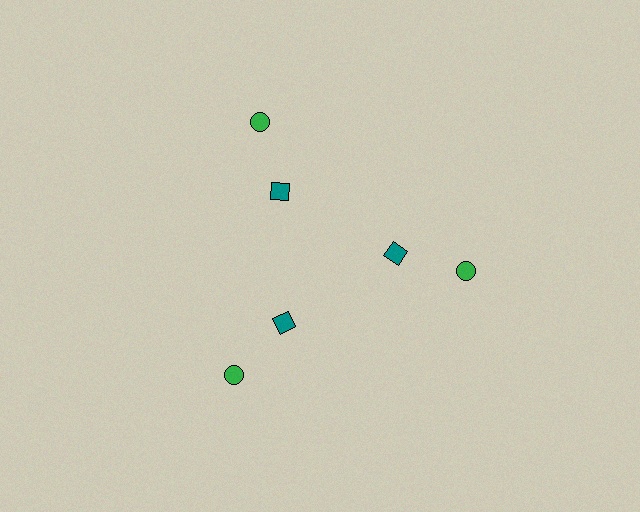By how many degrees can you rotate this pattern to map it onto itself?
The pattern maps onto itself every 120 degrees of rotation.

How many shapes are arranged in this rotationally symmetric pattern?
There are 6 shapes, arranged in 3 groups of 2.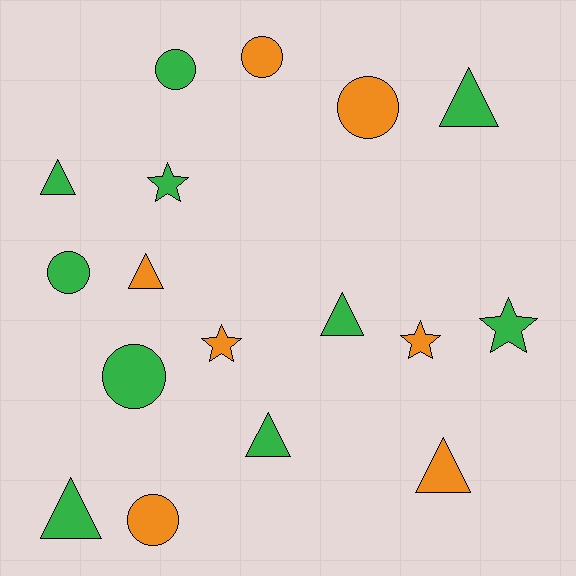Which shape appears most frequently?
Triangle, with 7 objects.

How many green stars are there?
There are 2 green stars.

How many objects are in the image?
There are 17 objects.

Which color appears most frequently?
Green, with 10 objects.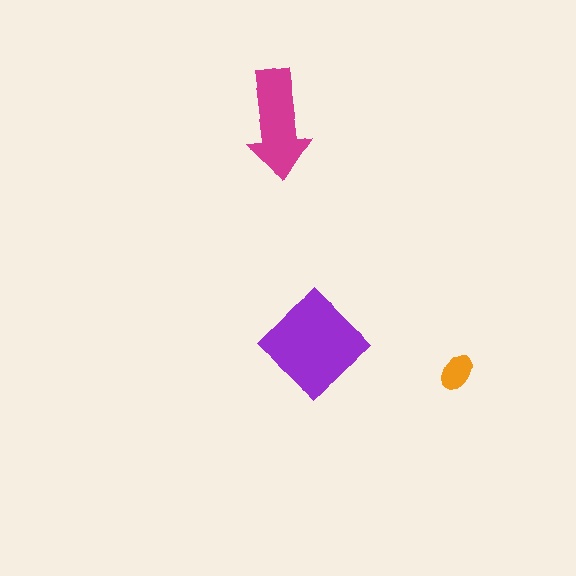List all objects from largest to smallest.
The purple diamond, the magenta arrow, the orange ellipse.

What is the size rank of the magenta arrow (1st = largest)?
2nd.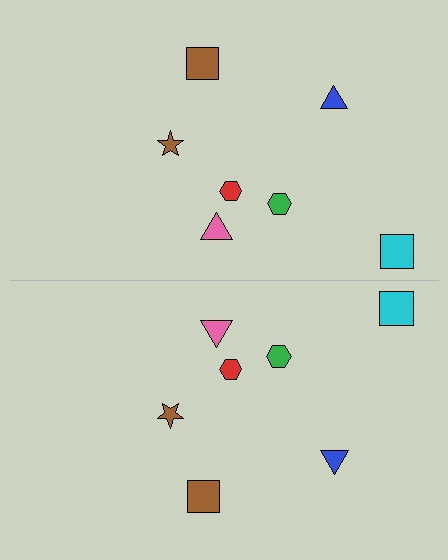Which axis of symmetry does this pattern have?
The pattern has a horizontal axis of symmetry running through the center of the image.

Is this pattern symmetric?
Yes, this pattern has bilateral (reflection) symmetry.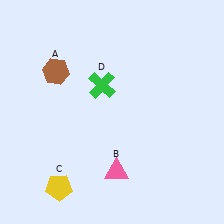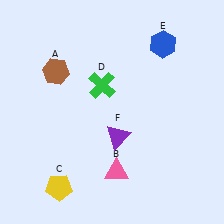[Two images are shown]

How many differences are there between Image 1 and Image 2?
There are 2 differences between the two images.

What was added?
A blue hexagon (E), a purple triangle (F) were added in Image 2.